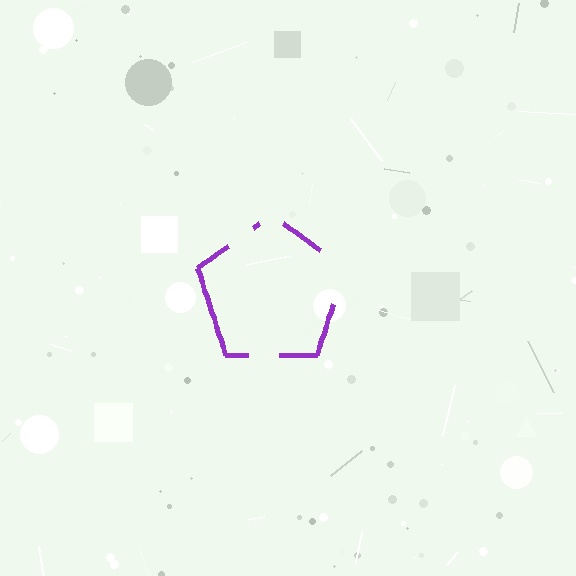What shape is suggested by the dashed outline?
The dashed outline suggests a pentagon.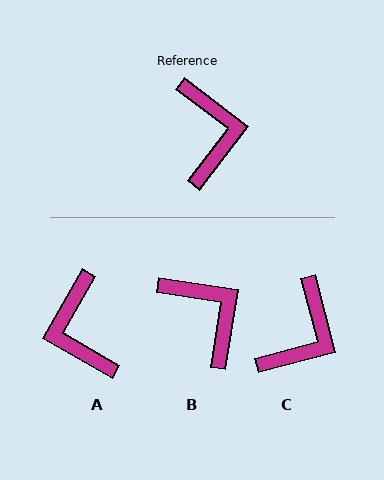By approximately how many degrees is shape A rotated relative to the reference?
Approximately 172 degrees clockwise.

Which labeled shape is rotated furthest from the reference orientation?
A, about 172 degrees away.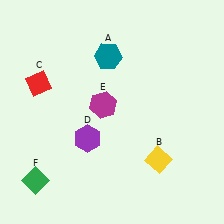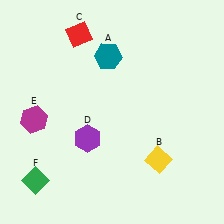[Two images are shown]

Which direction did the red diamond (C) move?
The red diamond (C) moved up.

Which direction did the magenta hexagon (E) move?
The magenta hexagon (E) moved left.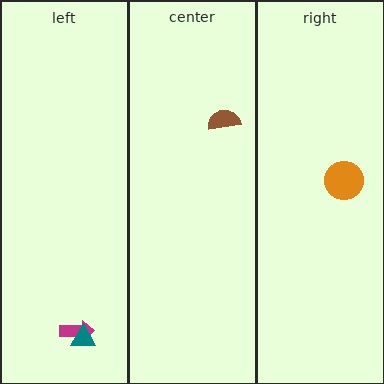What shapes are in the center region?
The brown semicircle.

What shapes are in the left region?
The magenta arrow, the teal triangle.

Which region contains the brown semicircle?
The center region.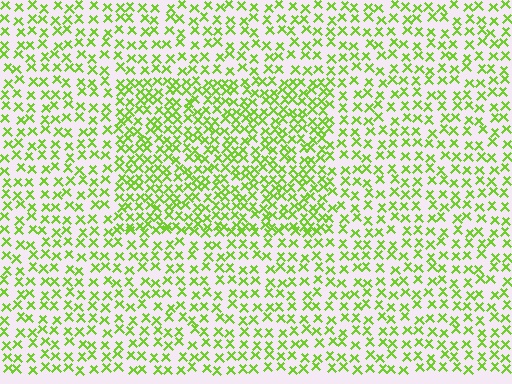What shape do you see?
I see a rectangle.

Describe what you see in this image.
The image contains small lime elements arranged at two different densities. A rectangle-shaped region is visible where the elements are more densely packed than the surrounding area.